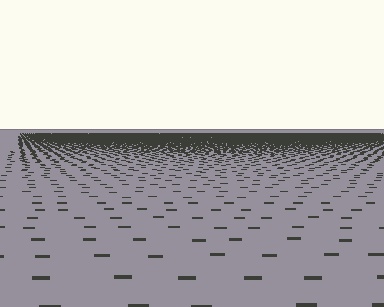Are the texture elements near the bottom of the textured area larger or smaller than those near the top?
Larger. Near the bottom, elements are closer to the viewer and appear at a bigger on-screen size.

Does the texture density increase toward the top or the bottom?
Density increases toward the top.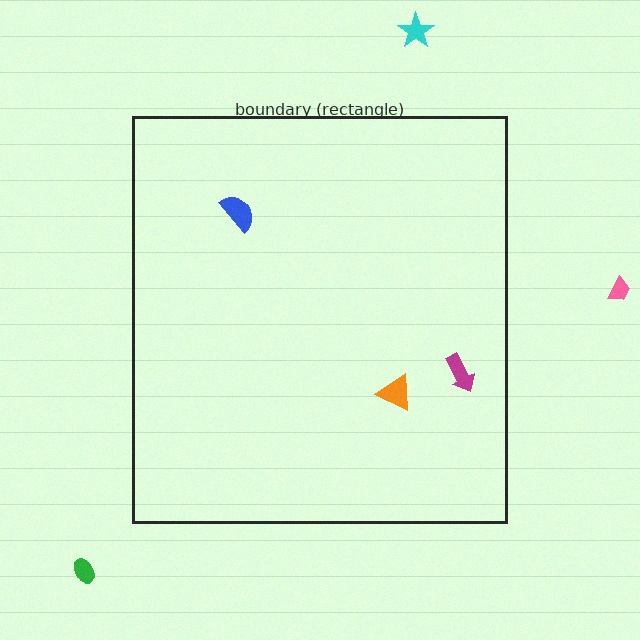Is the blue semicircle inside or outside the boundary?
Inside.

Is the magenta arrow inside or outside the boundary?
Inside.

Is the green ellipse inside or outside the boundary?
Outside.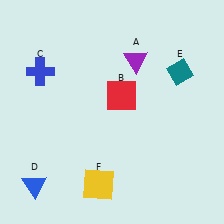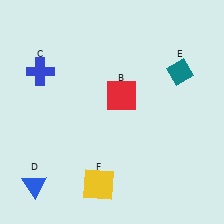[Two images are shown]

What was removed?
The purple triangle (A) was removed in Image 2.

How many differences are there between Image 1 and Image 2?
There is 1 difference between the two images.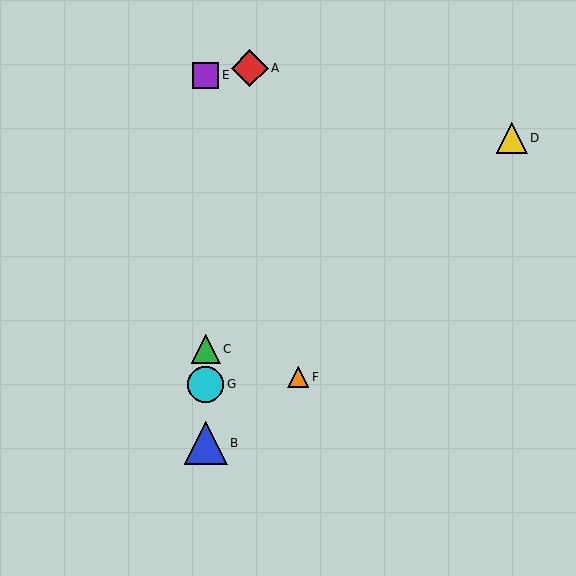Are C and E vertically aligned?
Yes, both are at x≈206.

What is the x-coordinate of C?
Object C is at x≈206.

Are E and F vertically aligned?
No, E is at x≈206 and F is at x≈298.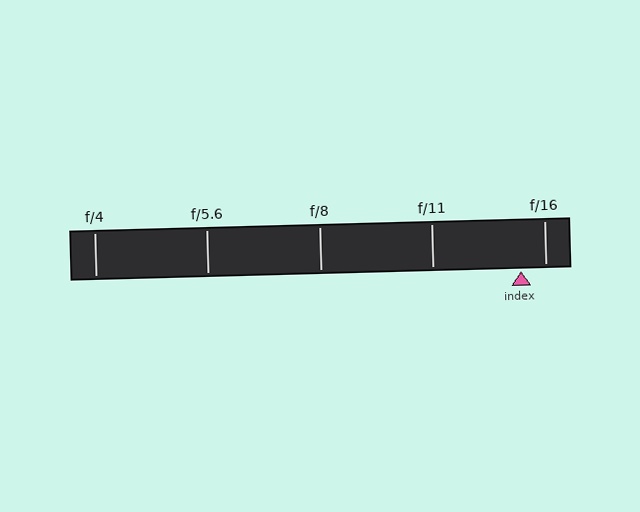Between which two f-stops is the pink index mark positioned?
The index mark is between f/11 and f/16.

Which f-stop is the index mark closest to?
The index mark is closest to f/16.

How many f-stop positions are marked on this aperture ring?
There are 5 f-stop positions marked.